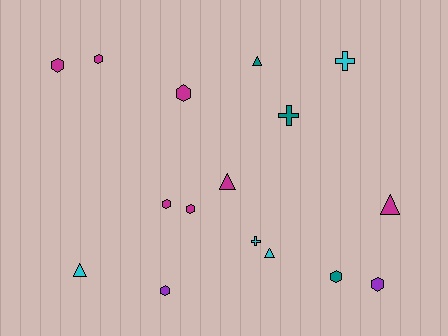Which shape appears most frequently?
Hexagon, with 8 objects.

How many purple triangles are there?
There are no purple triangles.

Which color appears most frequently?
Magenta, with 7 objects.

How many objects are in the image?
There are 16 objects.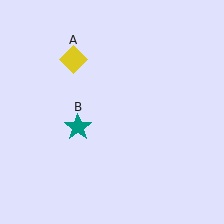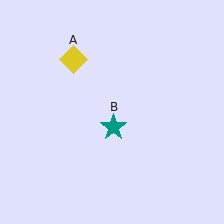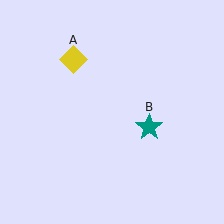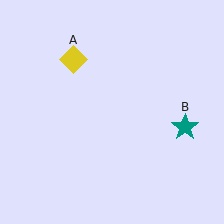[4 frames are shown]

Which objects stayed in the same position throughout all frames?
Yellow diamond (object A) remained stationary.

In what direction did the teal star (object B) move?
The teal star (object B) moved right.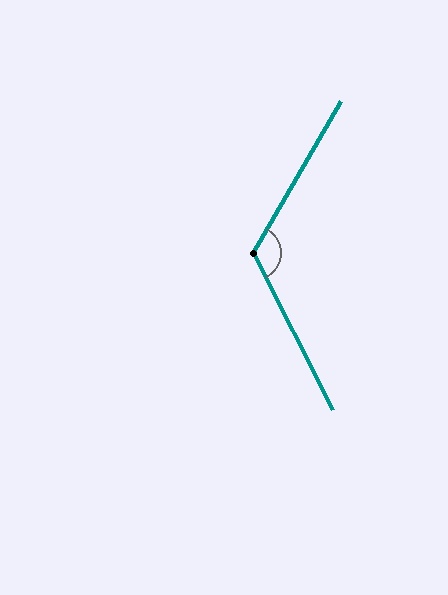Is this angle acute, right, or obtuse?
It is obtuse.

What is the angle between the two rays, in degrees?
Approximately 123 degrees.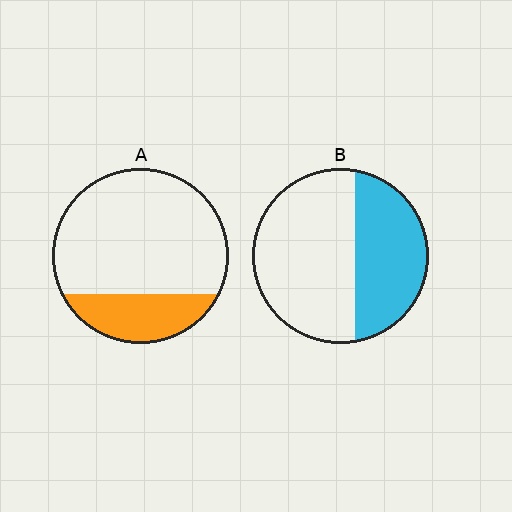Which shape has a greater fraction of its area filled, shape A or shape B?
Shape B.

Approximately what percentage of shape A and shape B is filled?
A is approximately 25% and B is approximately 40%.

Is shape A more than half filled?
No.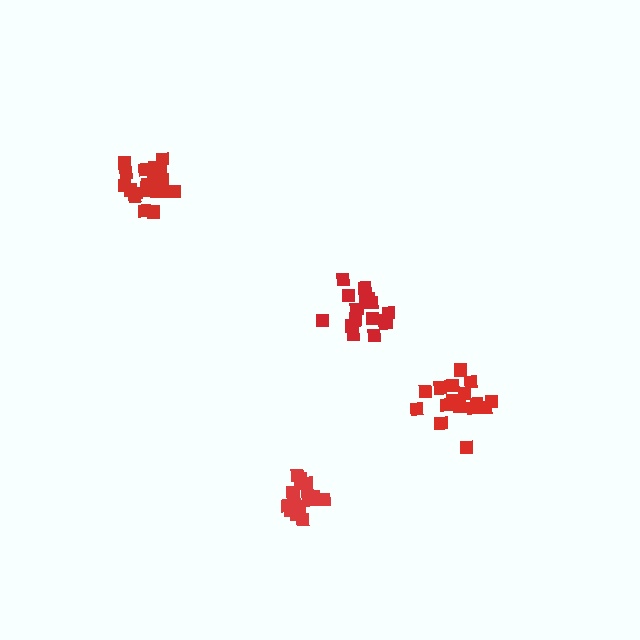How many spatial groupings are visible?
There are 4 spatial groupings.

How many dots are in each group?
Group 1: 16 dots, Group 2: 21 dots, Group 3: 19 dots, Group 4: 16 dots (72 total).